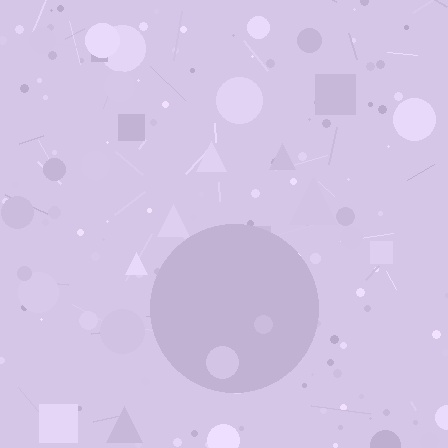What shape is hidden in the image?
A circle is hidden in the image.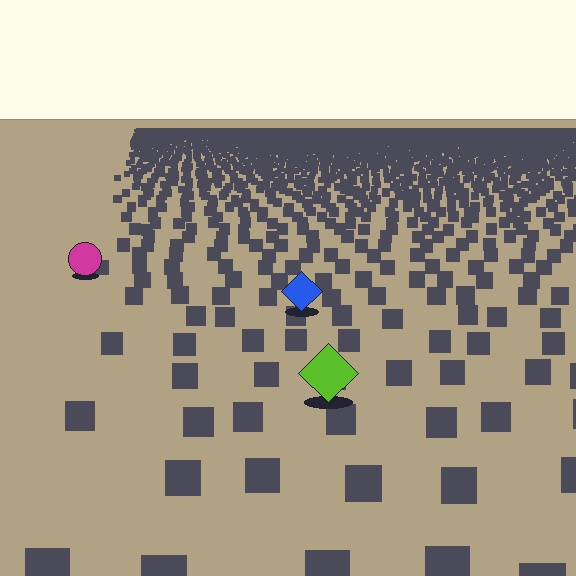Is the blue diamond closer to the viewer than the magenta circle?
Yes. The blue diamond is closer — you can tell from the texture gradient: the ground texture is coarser near it.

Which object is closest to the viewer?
The lime diamond is closest. The texture marks near it are larger and more spread out.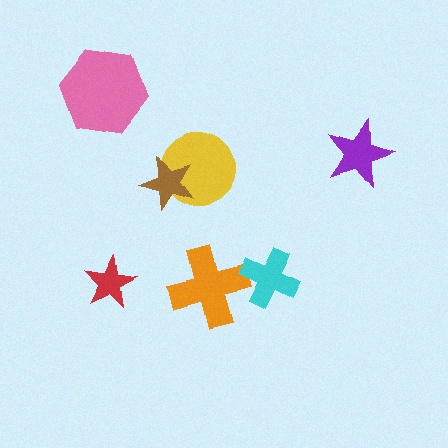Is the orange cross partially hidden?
Yes, it is partially covered by another shape.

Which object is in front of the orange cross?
The cyan cross is in front of the orange cross.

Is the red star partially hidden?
No, no other shape covers it.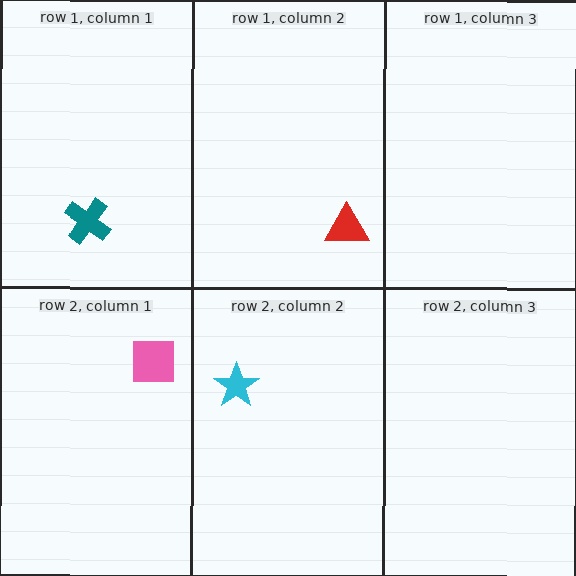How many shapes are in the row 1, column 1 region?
1.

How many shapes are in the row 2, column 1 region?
1.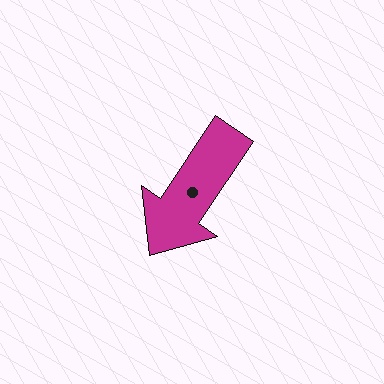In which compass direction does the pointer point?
Southwest.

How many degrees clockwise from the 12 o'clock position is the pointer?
Approximately 214 degrees.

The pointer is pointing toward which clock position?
Roughly 7 o'clock.